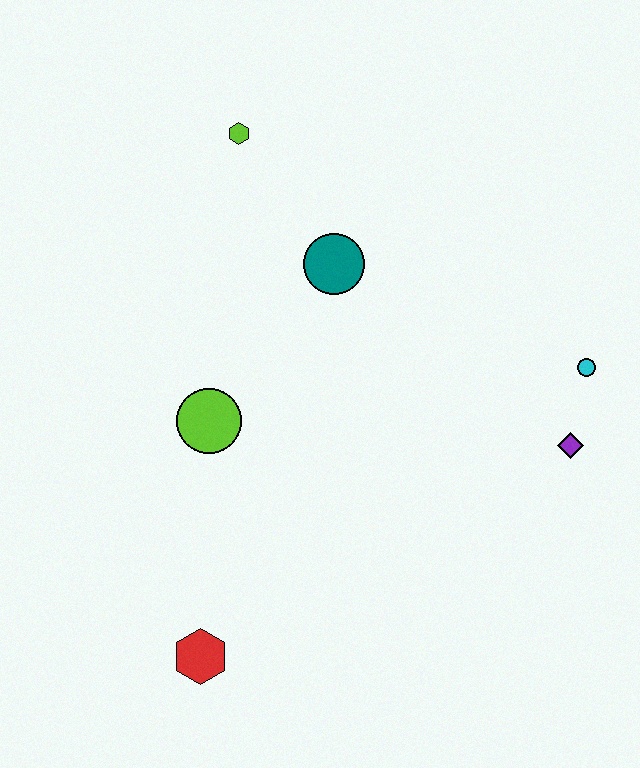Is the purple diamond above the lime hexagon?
No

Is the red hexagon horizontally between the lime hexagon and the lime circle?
No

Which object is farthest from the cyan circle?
The red hexagon is farthest from the cyan circle.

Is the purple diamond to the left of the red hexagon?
No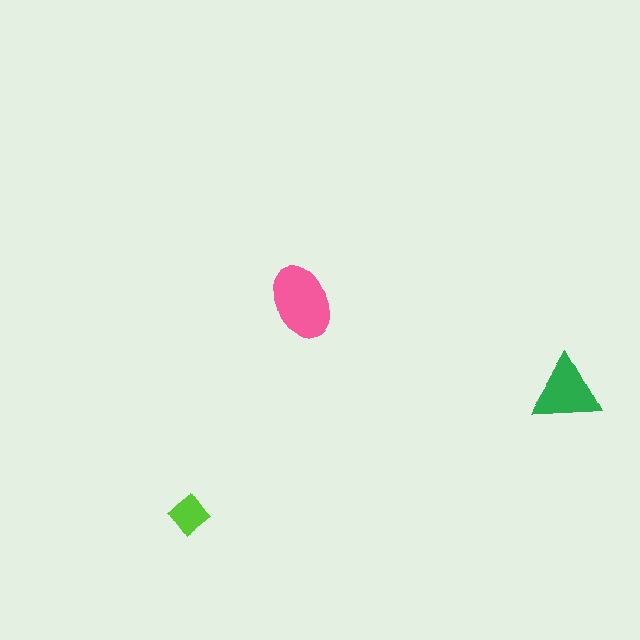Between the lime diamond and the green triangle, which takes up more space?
The green triangle.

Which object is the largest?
The pink ellipse.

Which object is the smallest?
The lime diamond.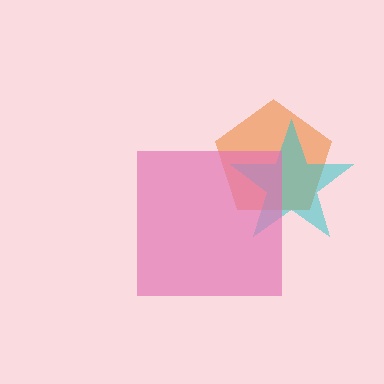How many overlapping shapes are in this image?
There are 3 overlapping shapes in the image.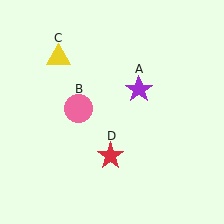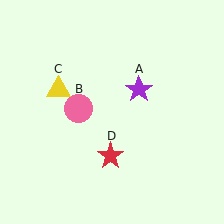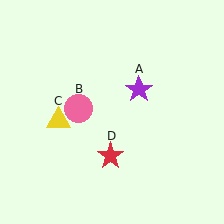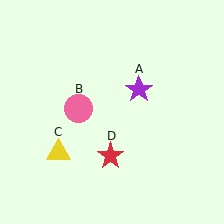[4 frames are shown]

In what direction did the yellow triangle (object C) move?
The yellow triangle (object C) moved down.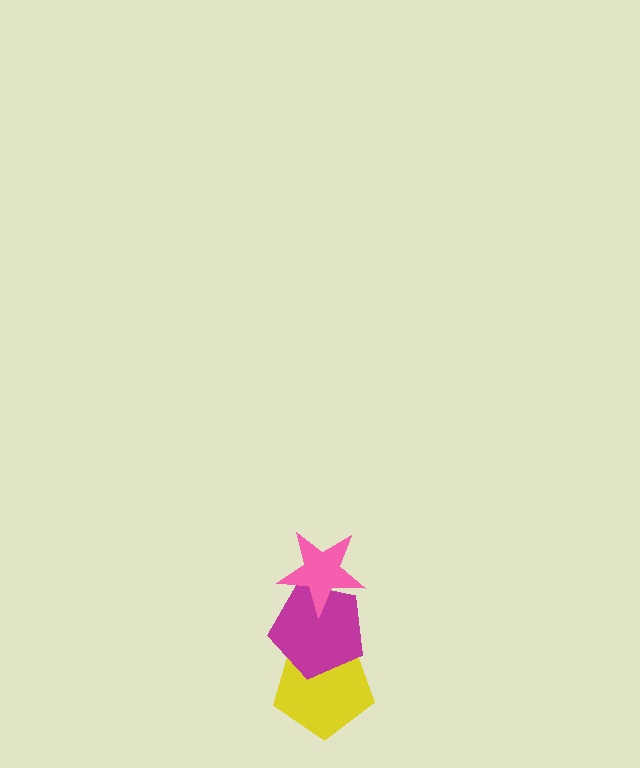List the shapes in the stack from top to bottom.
From top to bottom: the pink star, the magenta pentagon, the yellow pentagon.